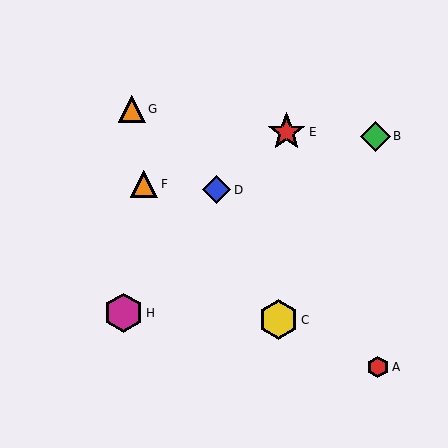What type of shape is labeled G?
Shape G is an orange triangle.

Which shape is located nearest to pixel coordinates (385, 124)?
The green diamond (labeled B) at (375, 136) is nearest to that location.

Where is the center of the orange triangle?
The center of the orange triangle is at (144, 184).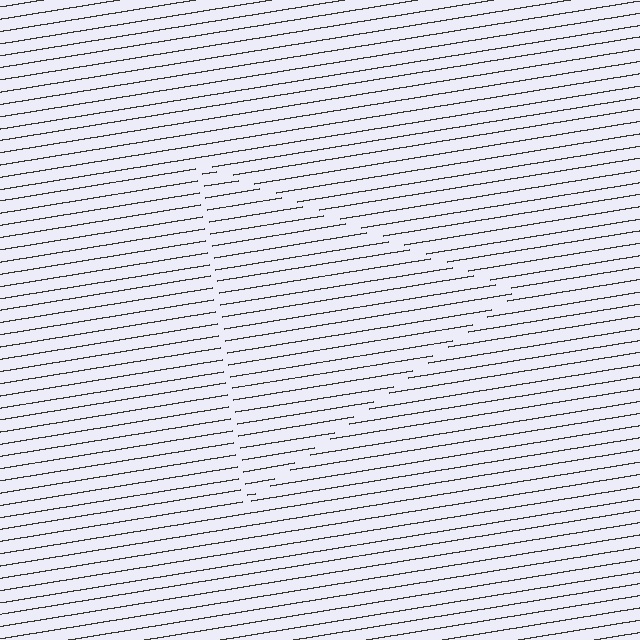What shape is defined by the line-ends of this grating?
An illusory triangle. The interior of the shape contains the same grating, shifted by half a period — the contour is defined by the phase discontinuity where line-ends from the inner and outer gratings abut.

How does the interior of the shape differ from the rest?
The interior of the shape contains the same grating, shifted by half a period — the contour is defined by the phase discontinuity where line-ends from the inner and outer gratings abut.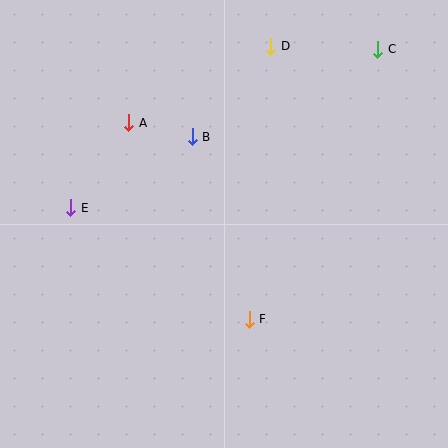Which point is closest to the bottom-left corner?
Point E is closest to the bottom-left corner.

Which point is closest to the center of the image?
Point B at (192, 137) is closest to the center.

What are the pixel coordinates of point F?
Point F is at (249, 319).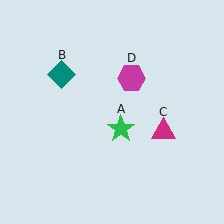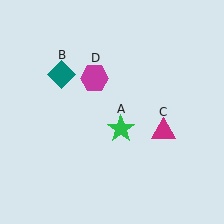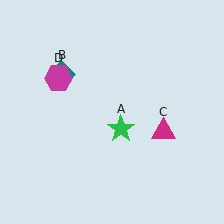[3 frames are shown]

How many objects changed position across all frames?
1 object changed position: magenta hexagon (object D).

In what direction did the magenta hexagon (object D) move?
The magenta hexagon (object D) moved left.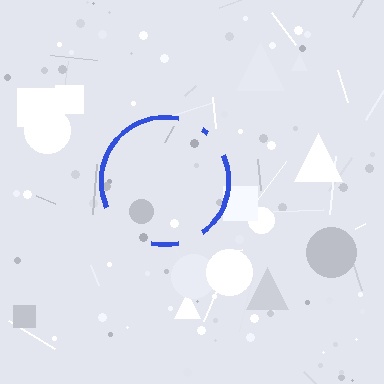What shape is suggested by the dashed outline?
The dashed outline suggests a circle.